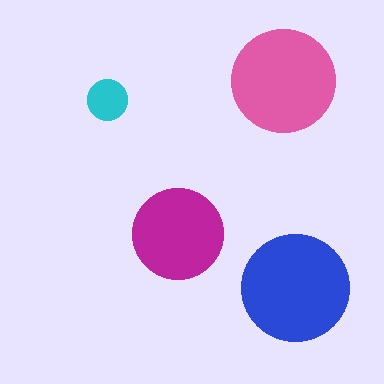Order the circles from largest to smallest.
the blue one, the pink one, the magenta one, the cyan one.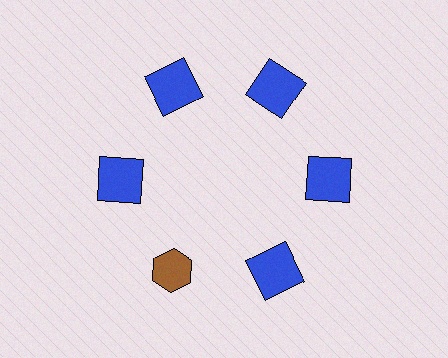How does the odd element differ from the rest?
It differs in both color (brown instead of blue) and shape (hexagon instead of square).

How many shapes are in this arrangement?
There are 6 shapes arranged in a ring pattern.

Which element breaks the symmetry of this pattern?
The brown hexagon at roughly the 7 o'clock position breaks the symmetry. All other shapes are blue squares.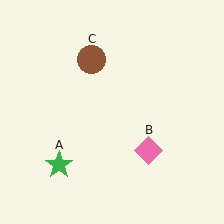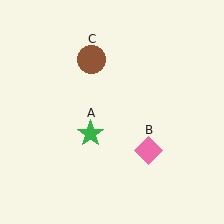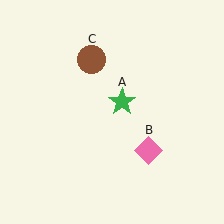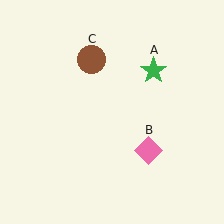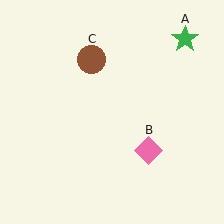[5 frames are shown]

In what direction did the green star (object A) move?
The green star (object A) moved up and to the right.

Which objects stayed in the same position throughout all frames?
Pink diamond (object B) and brown circle (object C) remained stationary.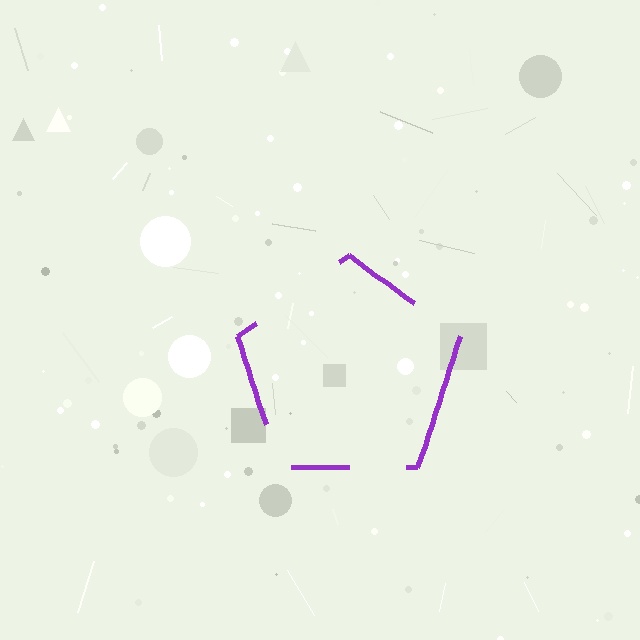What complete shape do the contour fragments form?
The contour fragments form a pentagon.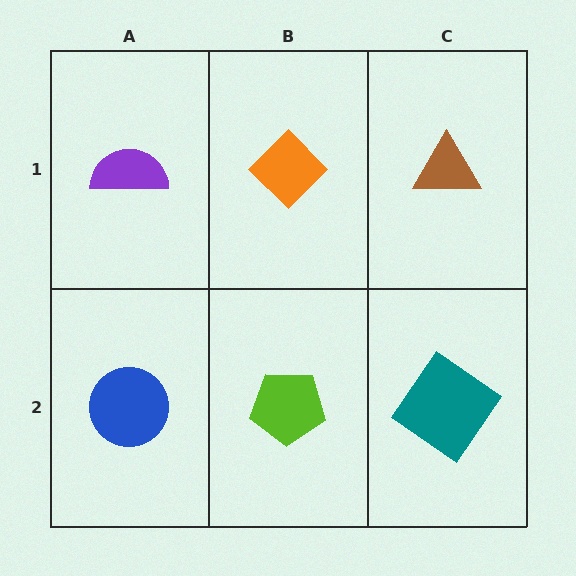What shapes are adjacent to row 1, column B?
A lime pentagon (row 2, column B), a purple semicircle (row 1, column A), a brown triangle (row 1, column C).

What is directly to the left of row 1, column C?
An orange diamond.